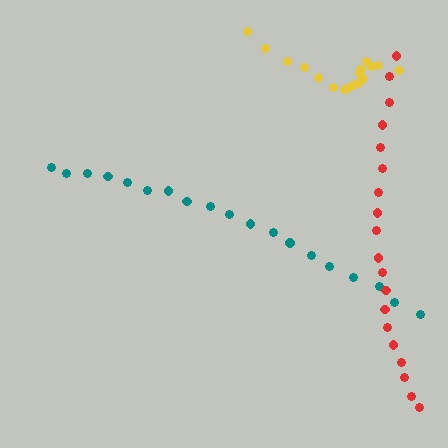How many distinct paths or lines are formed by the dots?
There are 3 distinct paths.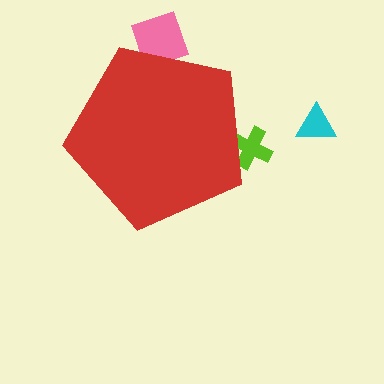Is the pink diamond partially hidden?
Yes, the pink diamond is partially hidden behind the red pentagon.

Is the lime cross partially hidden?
Yes, the lime cross is partially hidden behind the red pentagon.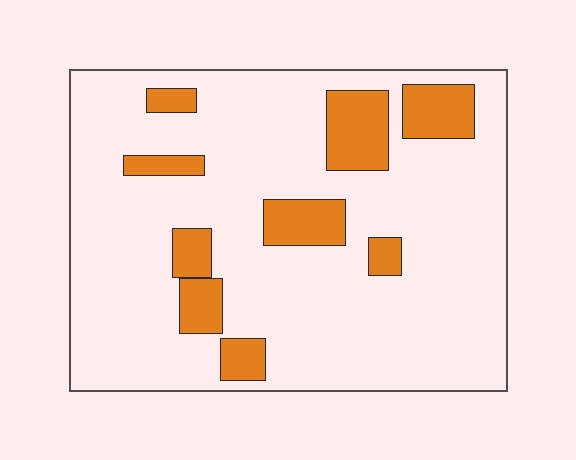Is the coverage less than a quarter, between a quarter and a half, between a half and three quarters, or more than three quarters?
Less than a quarter.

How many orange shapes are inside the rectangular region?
9.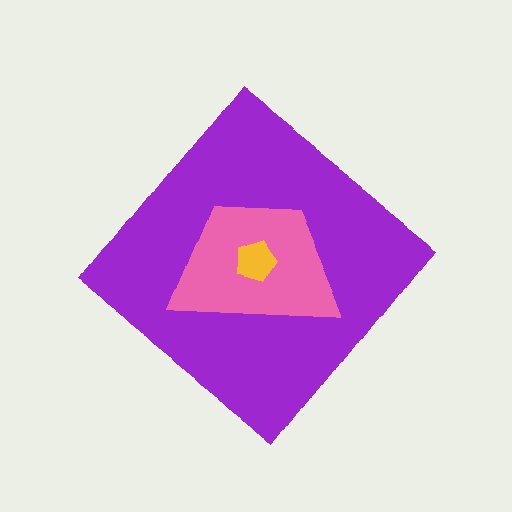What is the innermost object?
The yellow pentagon.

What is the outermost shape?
The purple diamond.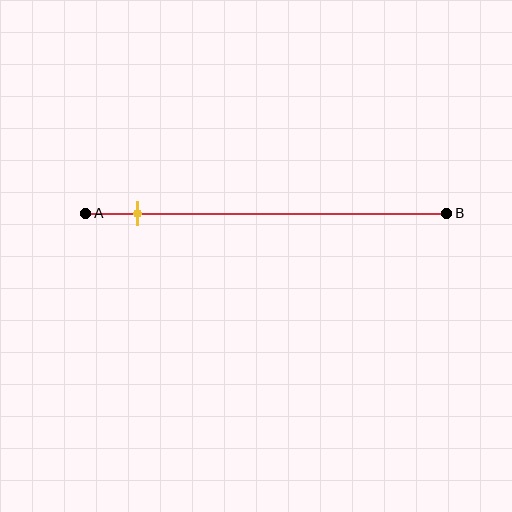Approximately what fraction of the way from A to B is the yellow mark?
The yellow mark is approximately 15% of the way from A to B.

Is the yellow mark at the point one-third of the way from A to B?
No, the mark is at about 15% from A, not at the 33% one-third point.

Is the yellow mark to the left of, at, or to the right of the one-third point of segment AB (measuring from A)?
The yellow mark is to the left of the one-third point of segment AB.